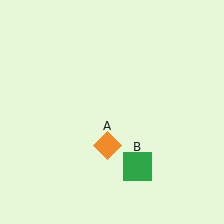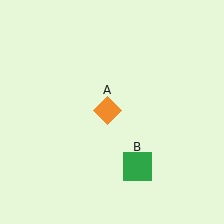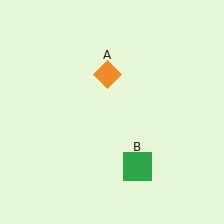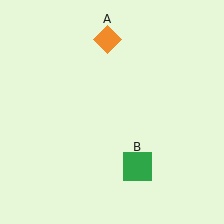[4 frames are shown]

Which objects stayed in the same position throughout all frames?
Green square (object B) remained stationary.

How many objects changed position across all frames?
1 object changed position: orange diamond (object A).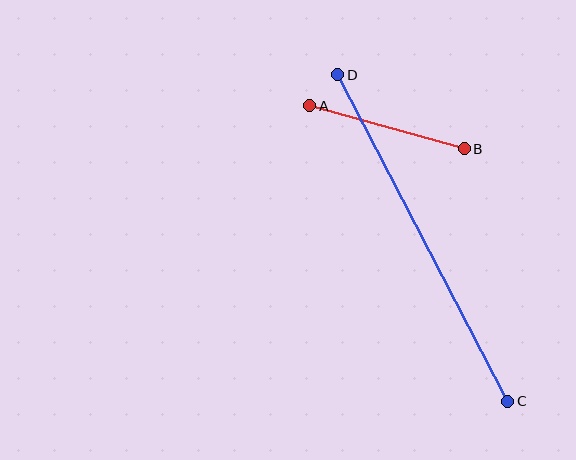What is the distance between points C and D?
The distance is approximately 368 pixels.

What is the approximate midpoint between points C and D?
The midpoint is at approximately (423, 238) pixels.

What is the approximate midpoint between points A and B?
The midpoint is at approximately (387, 127) pixels.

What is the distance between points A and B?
The distance is approximately 160 pixels.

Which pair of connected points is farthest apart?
Points C and D are farthest apart.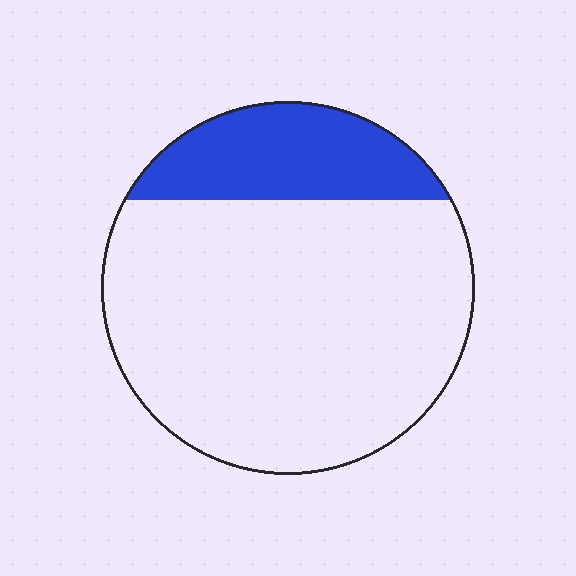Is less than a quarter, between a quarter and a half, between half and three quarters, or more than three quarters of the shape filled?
Less than a quarter.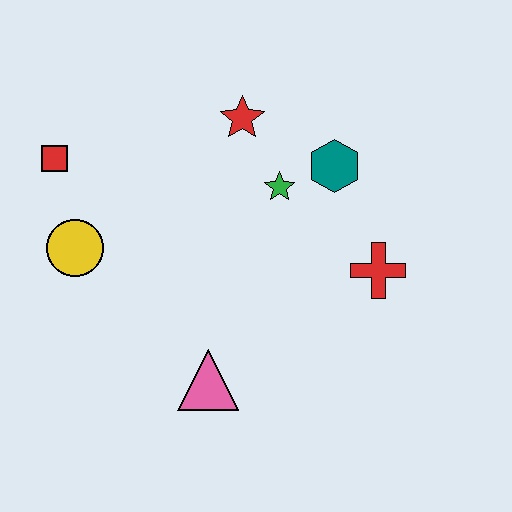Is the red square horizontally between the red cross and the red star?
No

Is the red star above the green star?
Yes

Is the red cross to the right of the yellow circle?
Yes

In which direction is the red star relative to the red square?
The red star is to the right of the red square.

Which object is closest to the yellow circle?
The red square is closest to the yellow circle.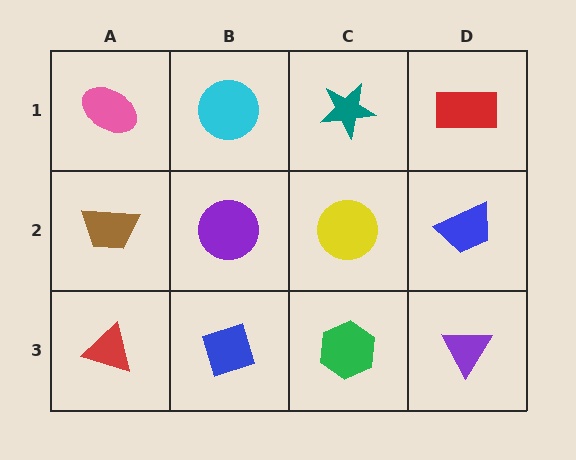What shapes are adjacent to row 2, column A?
A pink ellipse (row 1, column A), a red triangle (row 3, column A), a purple circle (row 2, column B).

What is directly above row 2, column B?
A cyan circle.